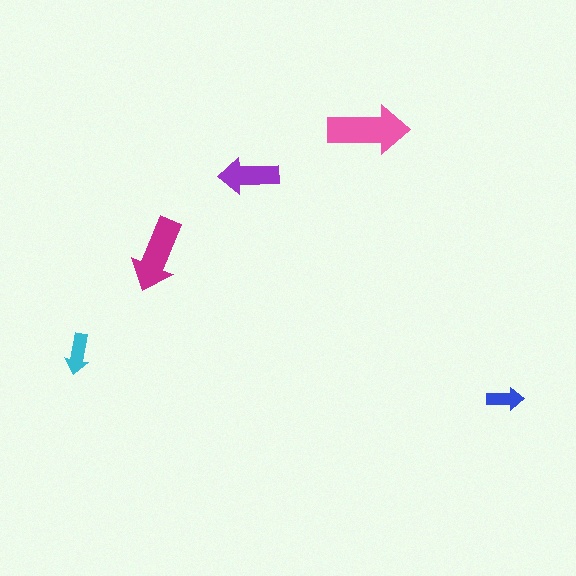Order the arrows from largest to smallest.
the pink one, the magenta one, the purple one, the cyan one, the blue one.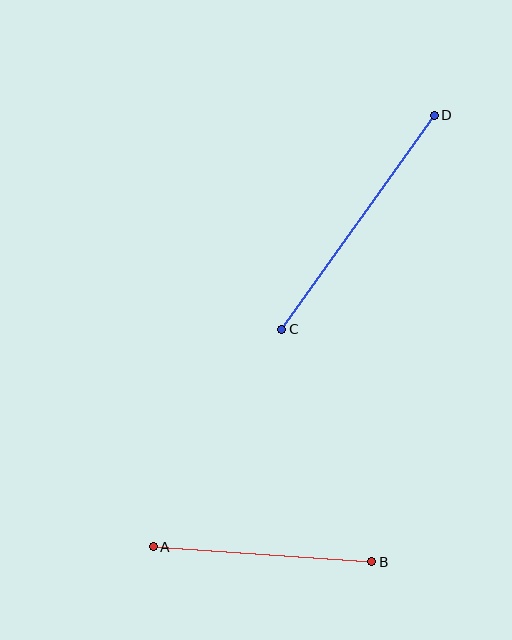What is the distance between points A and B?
The distance is approximately 219 pixels.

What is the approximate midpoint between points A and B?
The midpoint is at approximately (263, 554) pixels.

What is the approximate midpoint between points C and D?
The midpoint is at approximately (358, 222) pixels.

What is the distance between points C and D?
The distance is approximately 263 pixels.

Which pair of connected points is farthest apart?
Points C and D are farthest apart.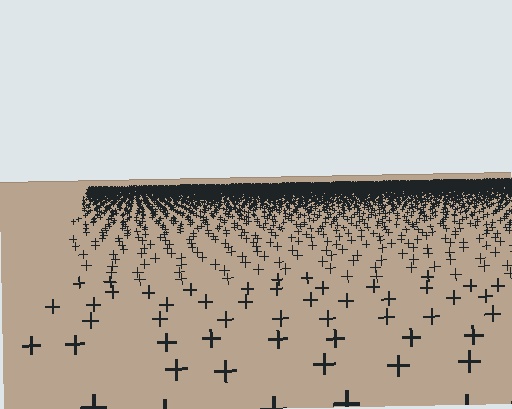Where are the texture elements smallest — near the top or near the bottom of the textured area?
Near the top.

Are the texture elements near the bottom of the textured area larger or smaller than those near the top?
Larger. Near the bottom, elements are closer to the viewer and appear at a bigger on-screen size.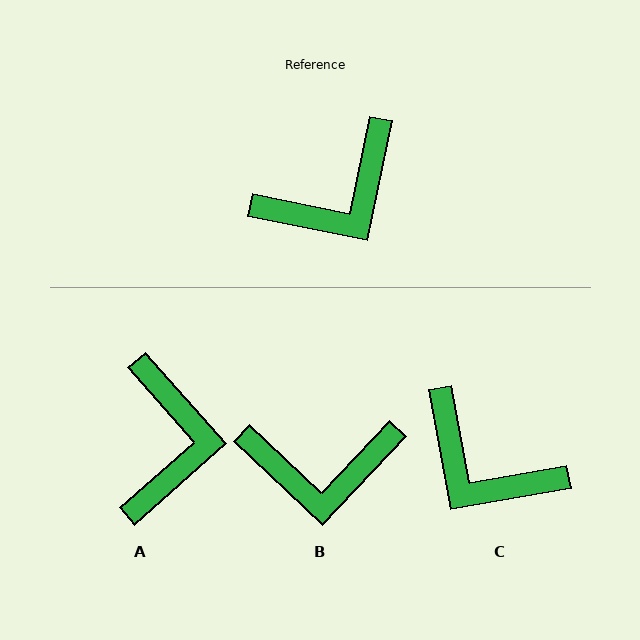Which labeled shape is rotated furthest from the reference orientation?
C, about 68 degrees away.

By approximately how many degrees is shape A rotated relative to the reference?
Approximately 53 degrees counter-clockwise.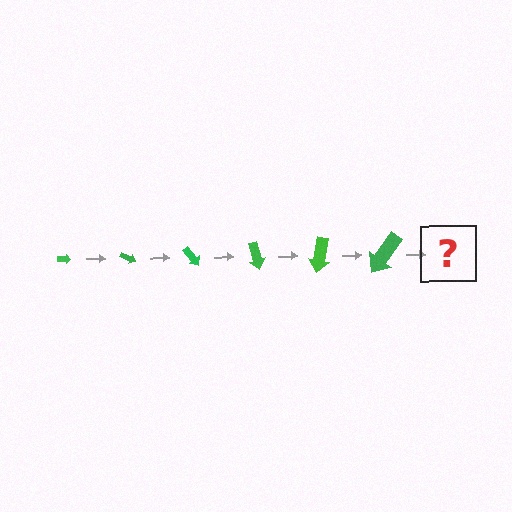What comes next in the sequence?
The next element should be an arrow, larger than the previous one and rotated 150 degrees from the start.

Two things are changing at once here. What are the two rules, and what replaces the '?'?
The two rules are that the arrow grows larger each step and it rotates 25 degrees each step. The '?' should be an arrow, larger than the previous one and rotated 150 degrees from the start.